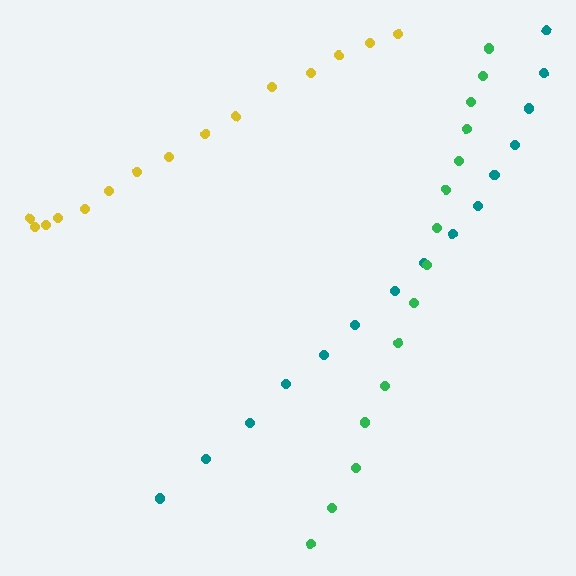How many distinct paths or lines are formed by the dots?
There are 3 distinct paths.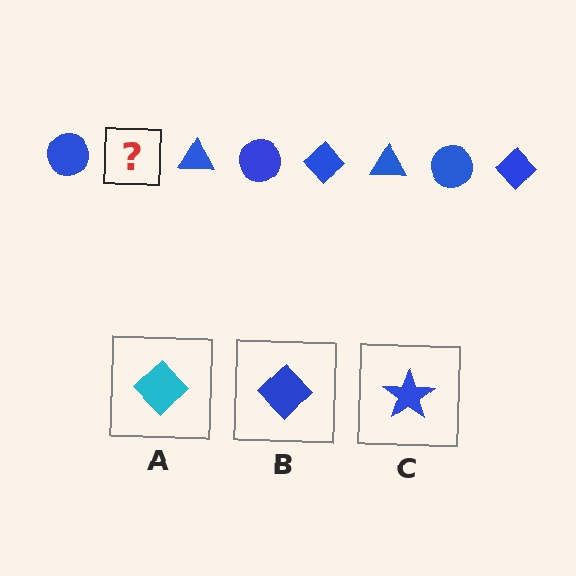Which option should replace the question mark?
Option B.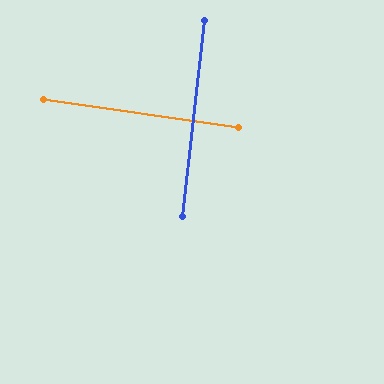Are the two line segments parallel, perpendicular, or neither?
Perpendicular — they meet at approximately 88°.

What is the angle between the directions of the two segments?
Approximately 88 degrees.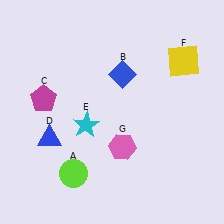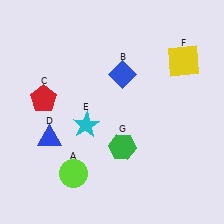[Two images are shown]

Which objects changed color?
C changed from magenta to red. G changed from pink to green.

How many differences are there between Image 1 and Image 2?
There are 2 differences between the two images.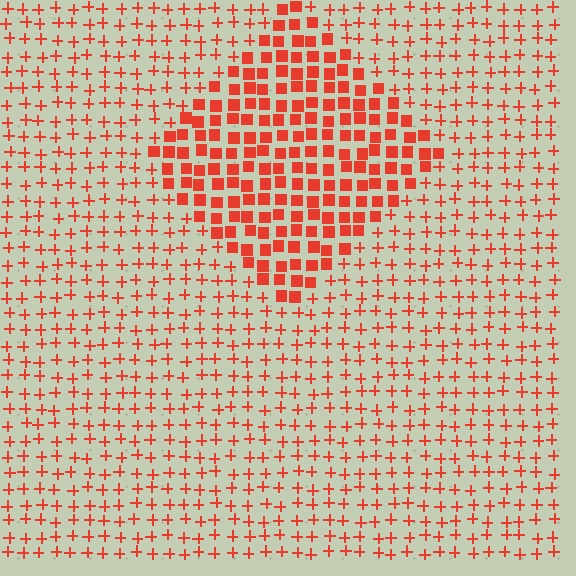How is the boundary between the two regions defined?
The boundary is defined by a change in element shape: squares inside vs. plus signs outside. All elements share the same color and spacing.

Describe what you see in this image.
The image is filled with small red elements arranged in a uniform grid. A diamond-shaped region contains squares, while the surrounding area contains plus signs. The boundary is defined purely by the change in element shape.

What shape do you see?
I see a diamond.